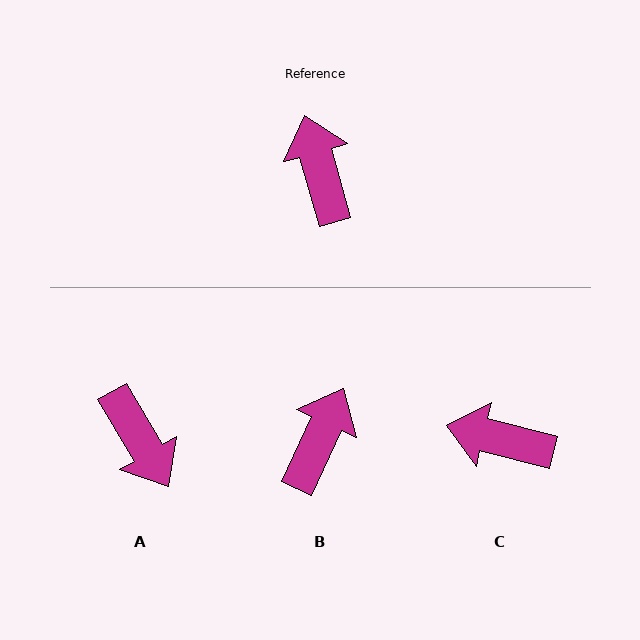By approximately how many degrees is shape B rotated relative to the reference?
Approximately 41 degrees clockwise.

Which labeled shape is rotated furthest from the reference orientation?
A, about 165 degrees away.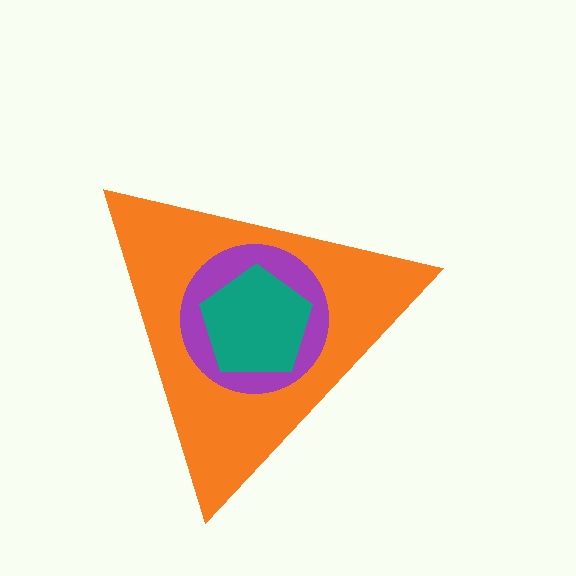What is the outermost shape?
The orange triangle.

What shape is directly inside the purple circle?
The teal pentagon.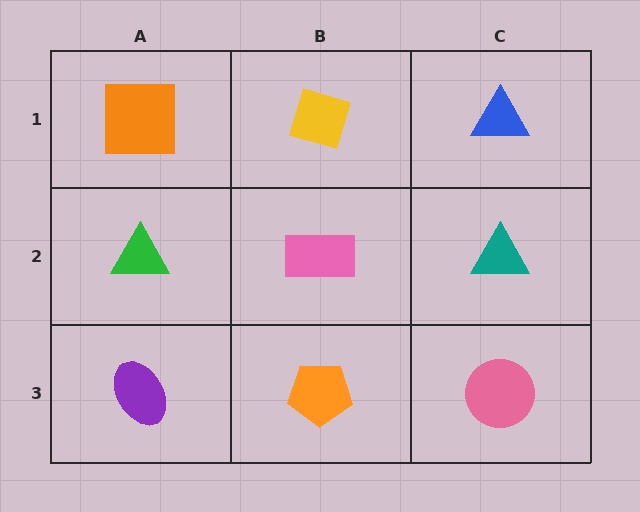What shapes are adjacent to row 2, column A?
An orange square (row 1, column A), a purple ellipse (row 3, column A), a pink rectangle (row 2, column B).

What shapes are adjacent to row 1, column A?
A green triangle (row 2, column A), a yellow diamond (row 1, column B).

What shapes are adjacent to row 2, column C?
A blue triangle (row 1, column C), a pink circle (row 3, column C), a pink rectangle (row 2, column B).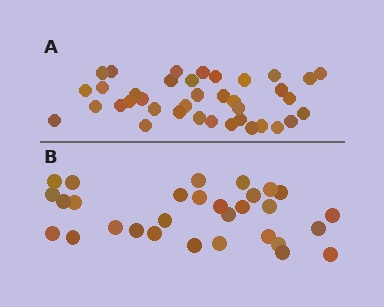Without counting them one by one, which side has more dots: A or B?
Region A (the top region) has more dots.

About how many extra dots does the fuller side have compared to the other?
Region A has roughly 8 or so more dots than region B.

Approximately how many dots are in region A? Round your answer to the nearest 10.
About 40 dots. (The exact count is 38, which rounds to 40.)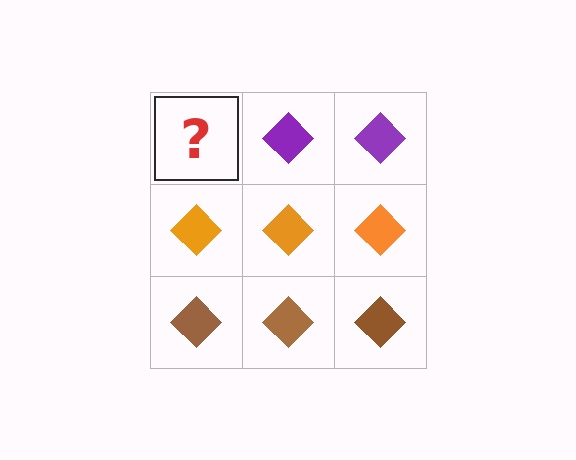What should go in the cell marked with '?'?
The missing cell should contain a purple diamond.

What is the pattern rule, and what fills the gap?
The rule is that each row has a consistent color. The gap should be filled with a purple diamond.